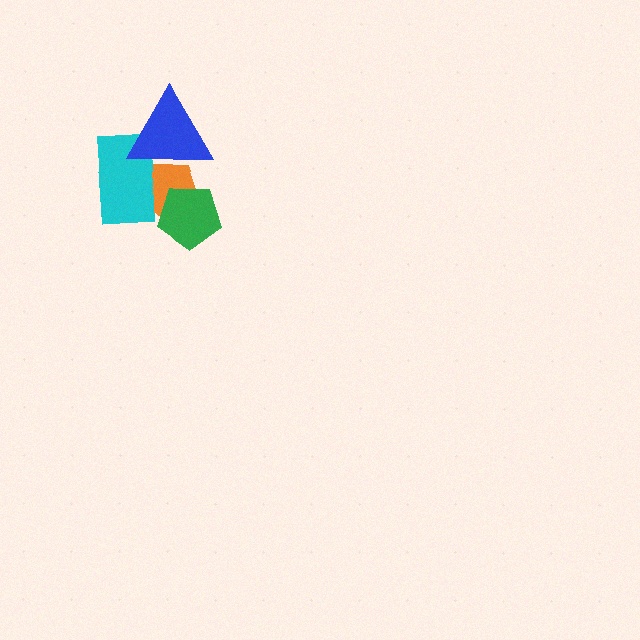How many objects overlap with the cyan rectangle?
2 objects overlap with the cyan rectangle.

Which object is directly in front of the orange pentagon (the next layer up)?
The cyan rectangle is directly in front of the orange pentagon.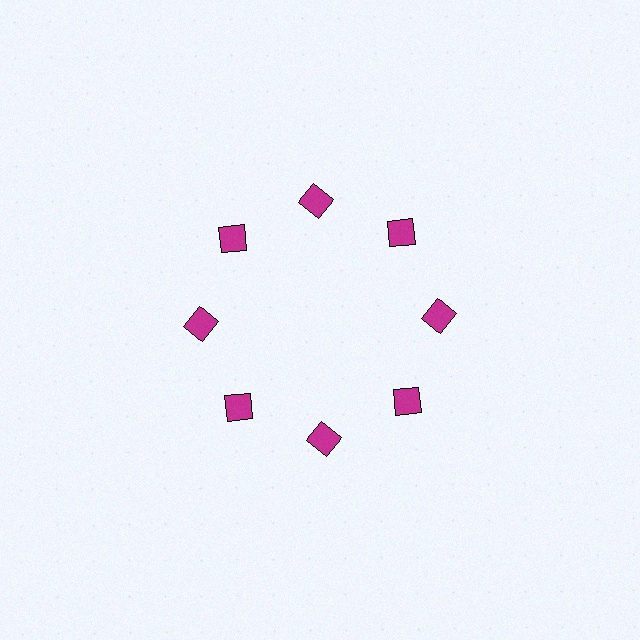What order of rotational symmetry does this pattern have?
This pattern has 8-fold rotational symmetry.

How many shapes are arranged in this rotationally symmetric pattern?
There are 8 shapes, arranged in 8 groups of 1.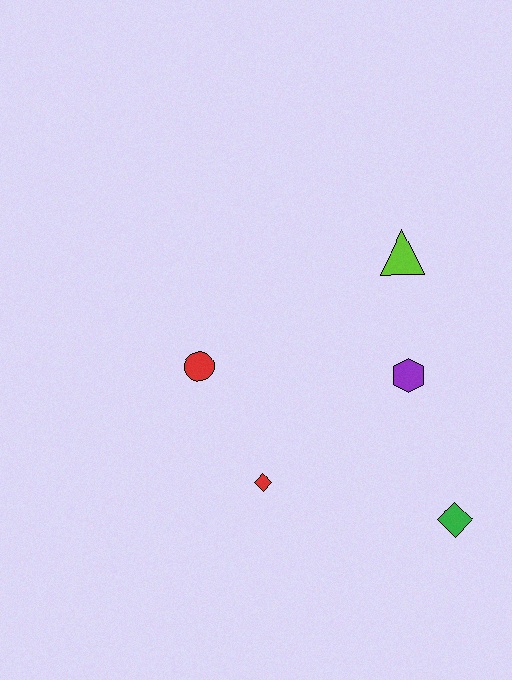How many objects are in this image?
There are 5 objects.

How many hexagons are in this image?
There is 1 hexagon.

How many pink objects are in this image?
There are no pink objects.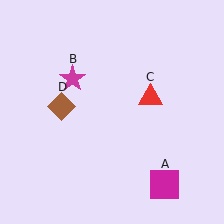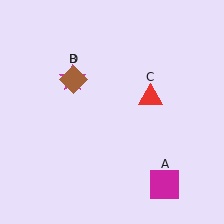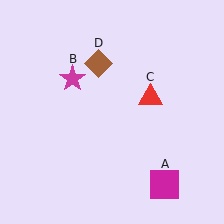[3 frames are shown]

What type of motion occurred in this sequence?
The brown diamond (object D) rotated clockwise around the center of the scene.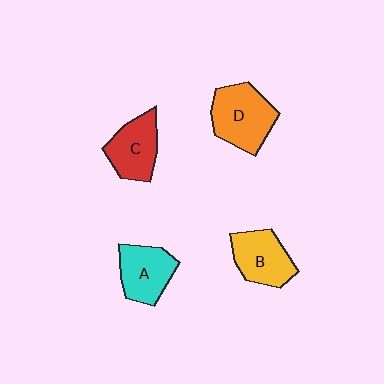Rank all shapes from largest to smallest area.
From largest to smallest: D (orange), B (yellow), C (red), A (cyan).